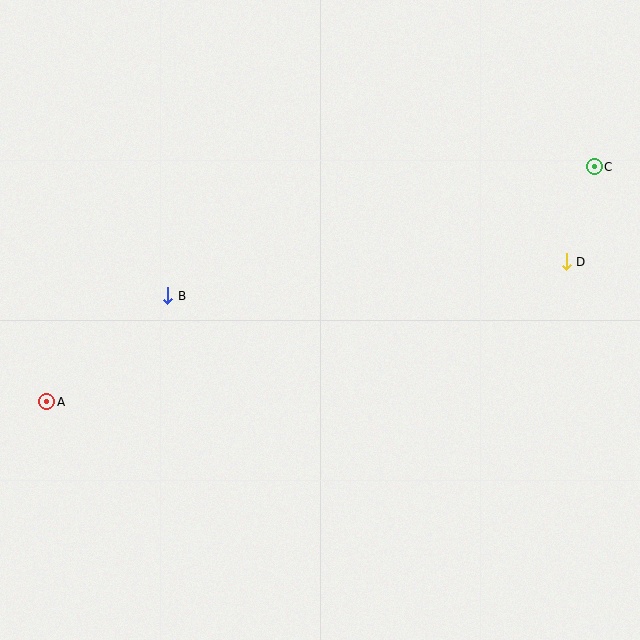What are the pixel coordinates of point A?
Point A is at (47, 402).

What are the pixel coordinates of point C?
Point C is at (594, 167).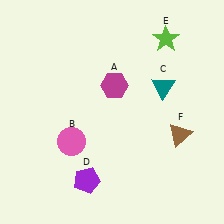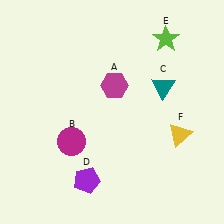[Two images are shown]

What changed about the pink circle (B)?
In Image 1, B is pink. In Image 2, it changed to magenta.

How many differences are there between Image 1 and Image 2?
There are 2 differences between the two images.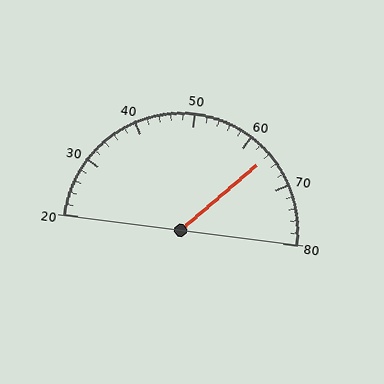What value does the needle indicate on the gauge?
The needle indicates approximately 64.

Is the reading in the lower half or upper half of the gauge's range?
The reading is in the upper half of the range (20 to 80).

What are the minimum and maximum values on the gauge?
The gauge ranges from 20 to 80.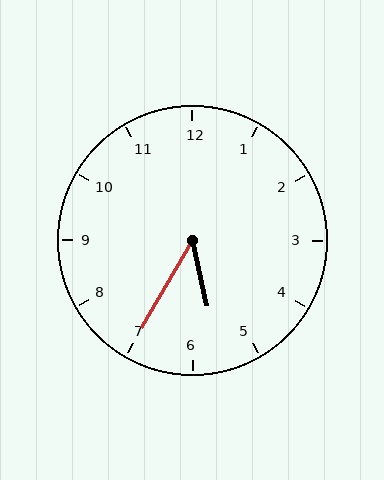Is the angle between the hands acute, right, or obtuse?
It is acute.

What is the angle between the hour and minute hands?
Approximately 42 degrees.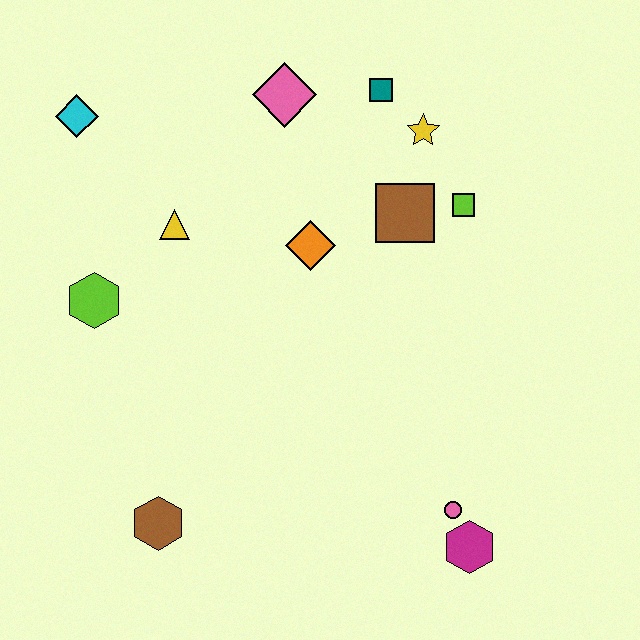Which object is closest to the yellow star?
The teal square is closest to the yellow star.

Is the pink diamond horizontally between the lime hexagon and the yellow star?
Yes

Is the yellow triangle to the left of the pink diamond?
Yes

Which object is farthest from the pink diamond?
The magenta hexagon is farthest from the pink diamond.